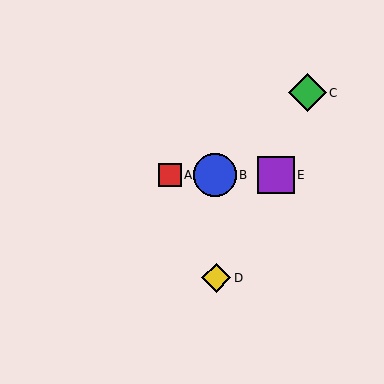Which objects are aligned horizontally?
Objects A, B, E are aligned horizontally.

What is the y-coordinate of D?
Object D is at y≈278.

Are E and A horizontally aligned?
Yes, both are at y≈175.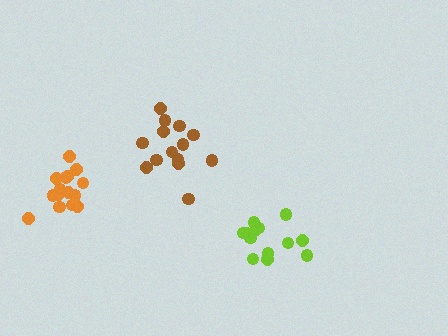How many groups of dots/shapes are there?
There are 3 groups.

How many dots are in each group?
Group 1: 14 dots, Group 2: 15 dots, Group 3: 15 dots (44 total).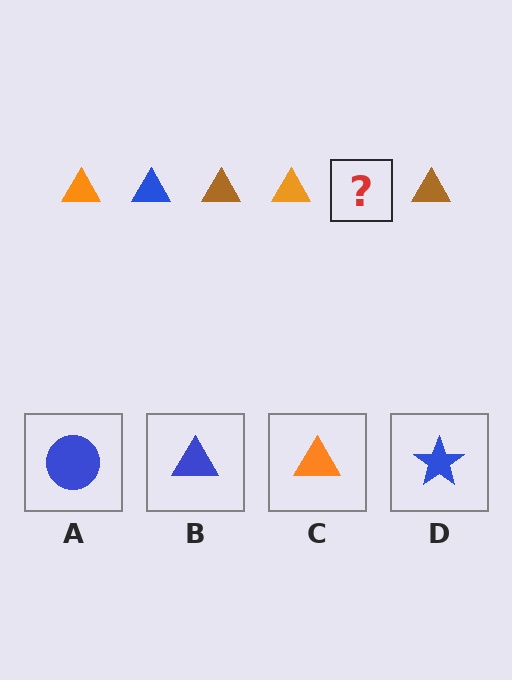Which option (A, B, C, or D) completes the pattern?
B.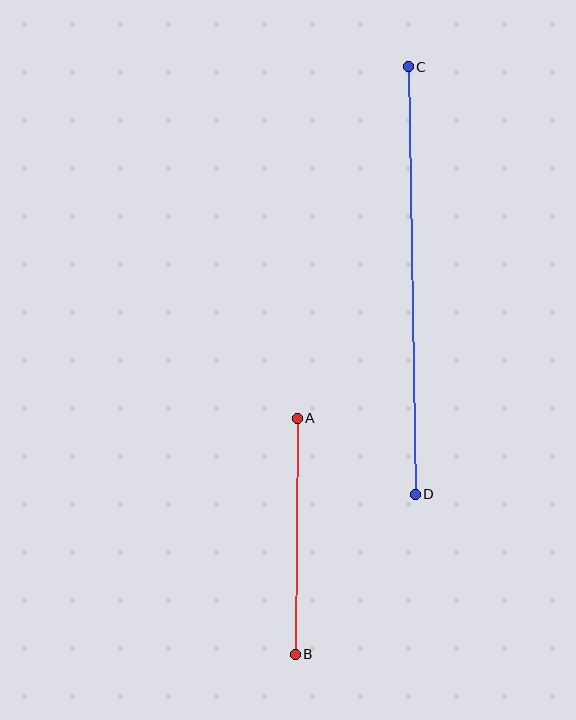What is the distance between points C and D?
The distance is approximately 428 pixels.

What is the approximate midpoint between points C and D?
The midpoint is at approximately (412, 281) pixels.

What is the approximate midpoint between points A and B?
The midpoint is at approximately (296, 536) pixels.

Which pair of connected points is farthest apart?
Points C and D are farthest apart.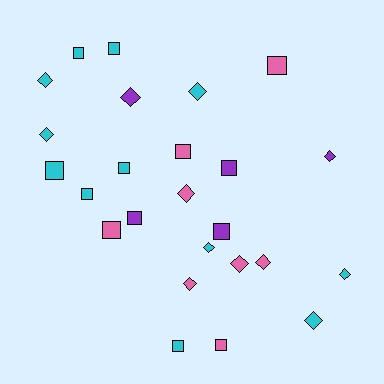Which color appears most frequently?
Cyan, with 12 objects.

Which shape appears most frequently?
Square, with 13 objects.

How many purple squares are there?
There are 3 purple squares.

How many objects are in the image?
There are 25 objects.